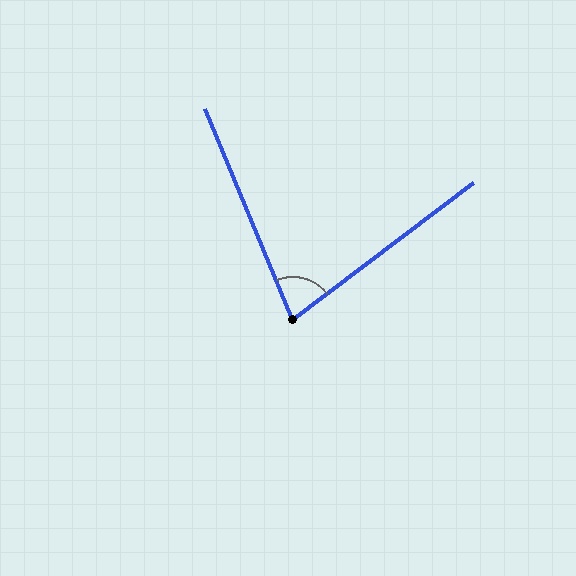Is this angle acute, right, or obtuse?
It is acute.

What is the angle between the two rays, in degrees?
Approximately 75 degrees.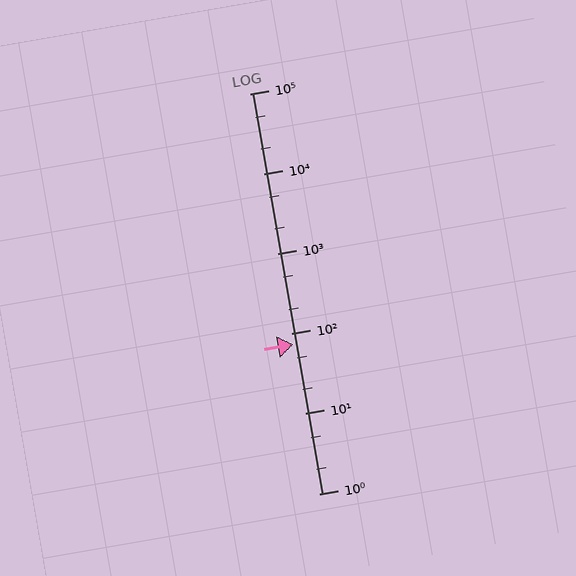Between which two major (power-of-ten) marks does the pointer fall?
The pointer is between 10 and 100.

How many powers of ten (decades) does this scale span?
The scale spans 5 decades, from 1 to 100000.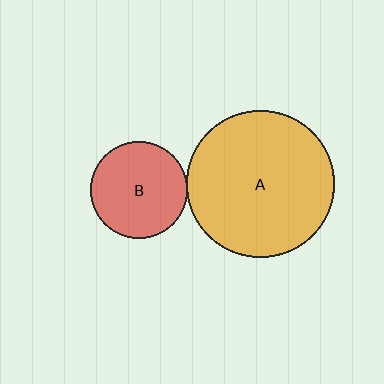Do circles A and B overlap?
Yes.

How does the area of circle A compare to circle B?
Approximately 2.3 times.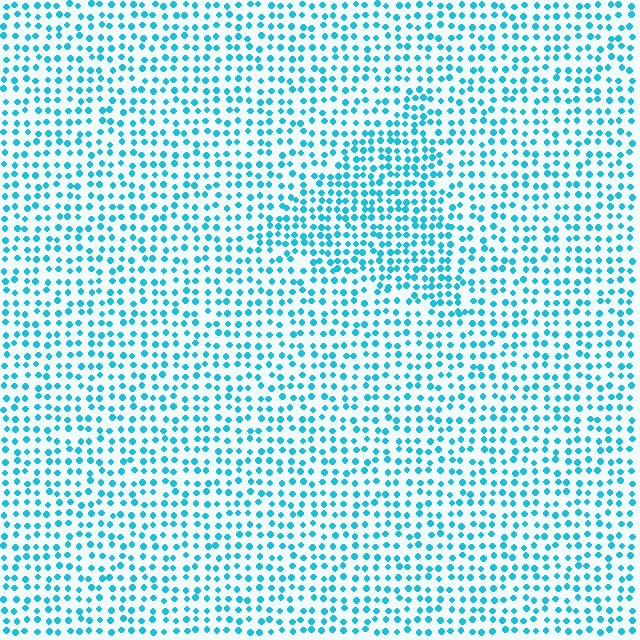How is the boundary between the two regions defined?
The boundary is defined by a change in element density (approximately 1.5x ratio). All elements are the same color, size, and shape.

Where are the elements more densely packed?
The elements are more densely packed inside the triangle boundary.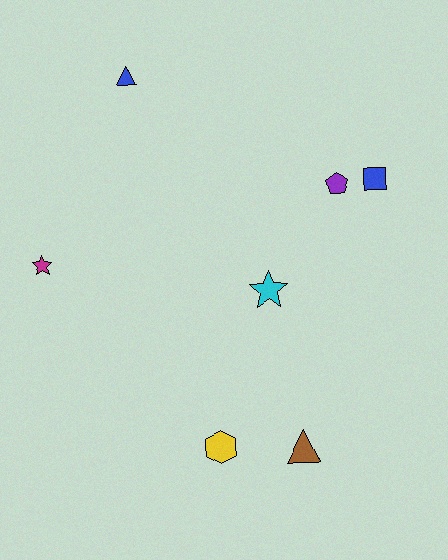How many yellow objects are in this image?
There is 1 yellow object.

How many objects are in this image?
There are 7 objects.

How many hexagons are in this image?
There is 1 hexagon.